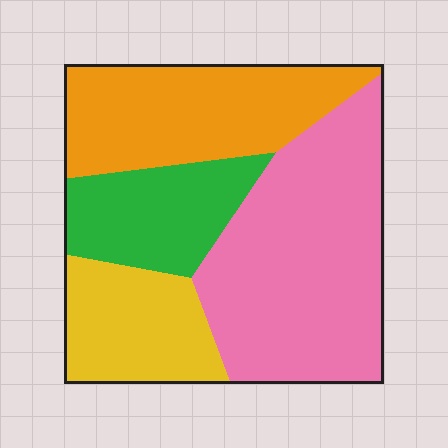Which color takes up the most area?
Pink, at roughly 40%.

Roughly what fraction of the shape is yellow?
Yellow takes up between a sixth and a third of the shape.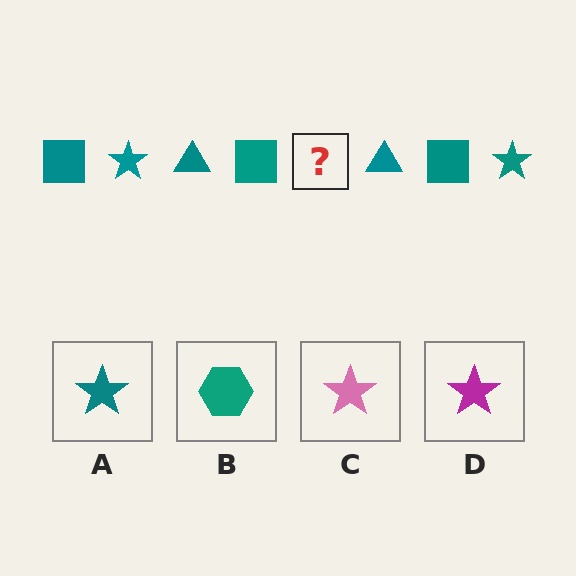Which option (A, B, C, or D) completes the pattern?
A.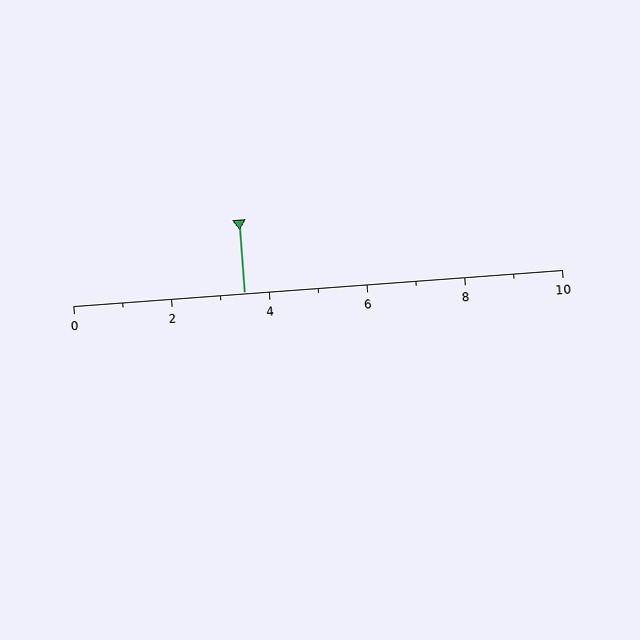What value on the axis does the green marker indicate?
The marker indicates approximately 3.5.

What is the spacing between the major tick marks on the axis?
The major ticks are spaced 2 apart.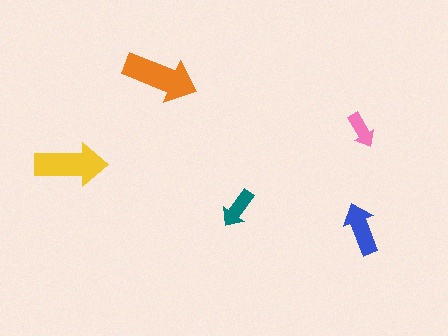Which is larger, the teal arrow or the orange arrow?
The orange one.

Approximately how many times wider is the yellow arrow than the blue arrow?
About 1.5 times wider.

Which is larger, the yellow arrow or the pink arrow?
The yellow one.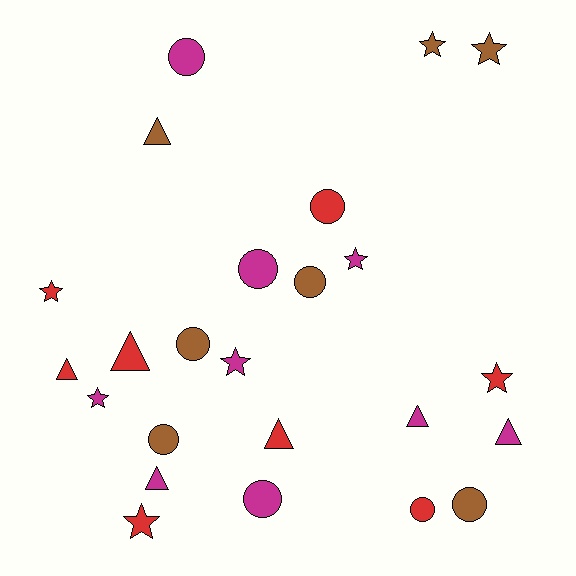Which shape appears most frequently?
Circle, with 9 objects.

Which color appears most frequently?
Magenta, with 9 objects.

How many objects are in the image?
There are 24 objects.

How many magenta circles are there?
There are 3 magenta circles.